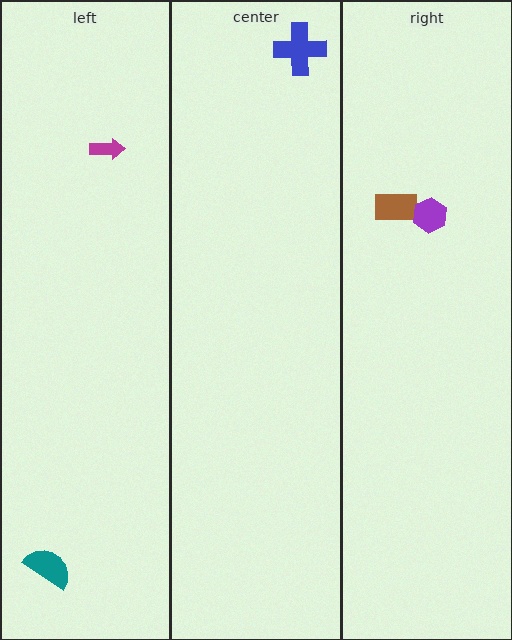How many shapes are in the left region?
2.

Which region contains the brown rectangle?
The right region.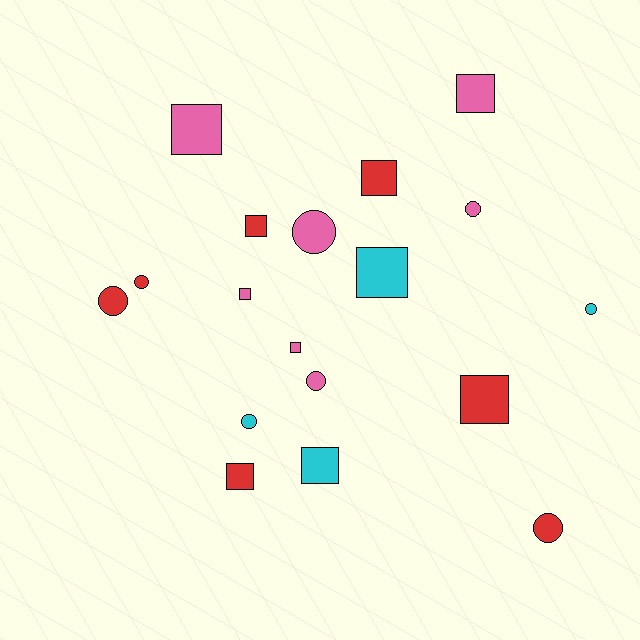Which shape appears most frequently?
Square, with 10 objects.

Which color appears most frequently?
Pink, with 7 objects.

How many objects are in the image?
There are 18 objects.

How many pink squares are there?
There are 4 pink squares.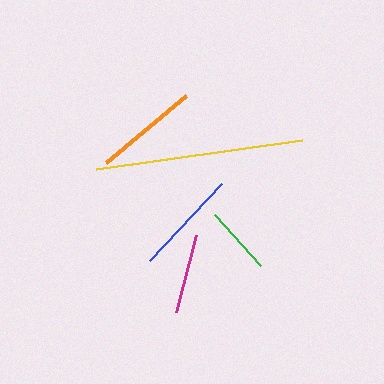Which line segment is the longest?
The yellow line is the longest at approximately 208 pixels.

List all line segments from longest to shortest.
From longest to shortest: yellow, blue, orange, magenta, green.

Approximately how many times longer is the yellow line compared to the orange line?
The yellow line is approximately 2.0 times the length of the orange line.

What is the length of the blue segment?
The blue segment is approximately 106 pixels long.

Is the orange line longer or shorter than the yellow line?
The yellow line is longer than the orange line.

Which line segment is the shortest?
The green line is the shortest at approximately 69 pixels.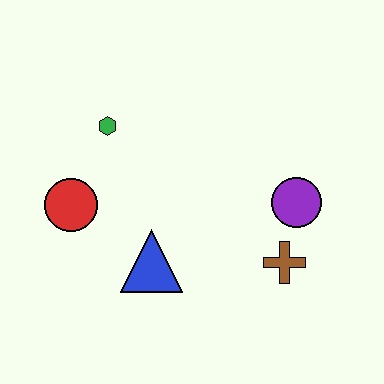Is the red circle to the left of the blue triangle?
Yes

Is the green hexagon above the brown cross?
Yes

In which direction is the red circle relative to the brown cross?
The red circle is to the left of the brown cross.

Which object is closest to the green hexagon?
The red circle is closest to the green hexagon.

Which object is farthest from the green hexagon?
The brown cross is farthest from the green hexagon.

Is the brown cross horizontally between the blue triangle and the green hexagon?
No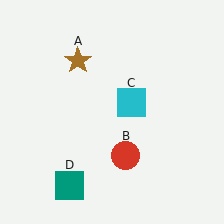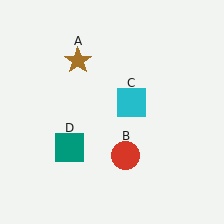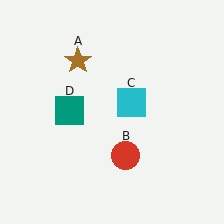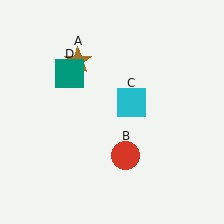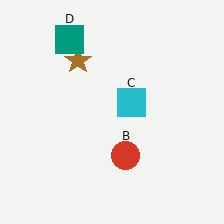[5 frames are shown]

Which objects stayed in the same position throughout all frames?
Brown star (object A) and red circle (object B) and cyan square (object C) remained stationary.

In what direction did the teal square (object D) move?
The teal square (object D) moved up.